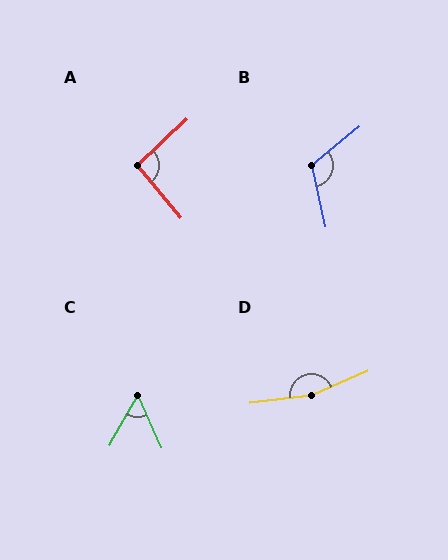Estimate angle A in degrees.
Approximately 93 degrees.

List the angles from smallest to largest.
C (54°), A (93°), B (117°), D (164°).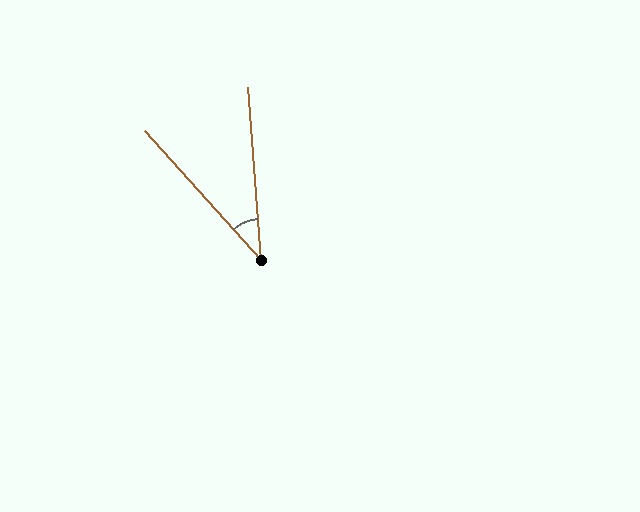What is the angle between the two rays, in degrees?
Approximately 38 degrees.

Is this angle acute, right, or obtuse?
It is acute.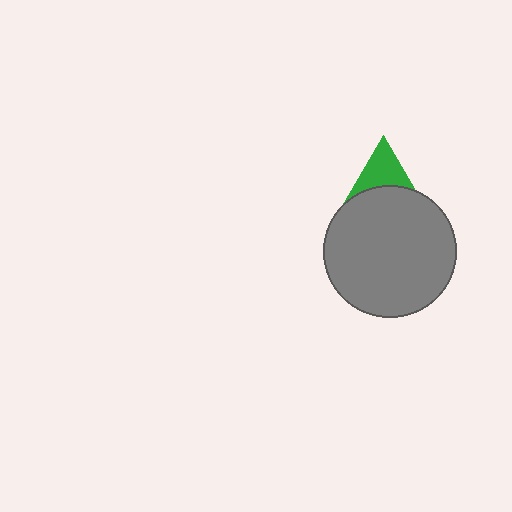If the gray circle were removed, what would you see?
You would see the complete green triangle.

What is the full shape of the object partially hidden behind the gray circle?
The partially hidden object is a green triangle.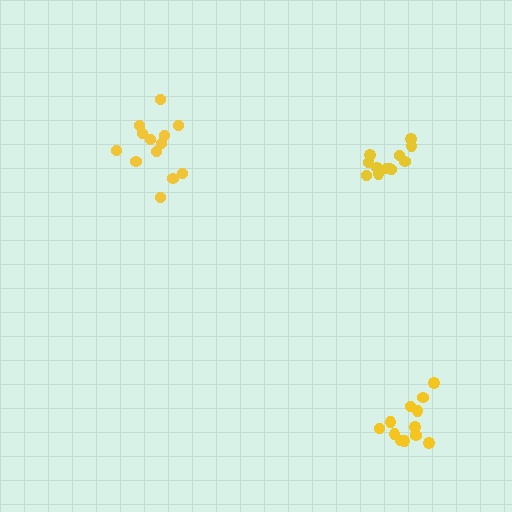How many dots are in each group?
Group 1: 12 dots, Group 2: 13 dots, Group 3: 12 dots (37 total).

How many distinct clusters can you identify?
There are 3 distinct clusters.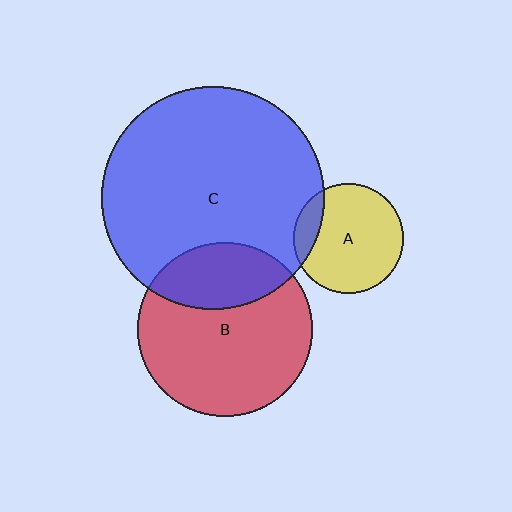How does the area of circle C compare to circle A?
Approximately 4.1 times.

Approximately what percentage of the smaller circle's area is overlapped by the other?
Approximately 15%.